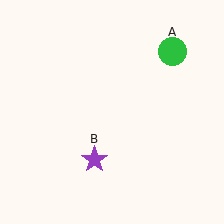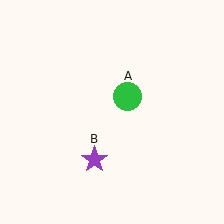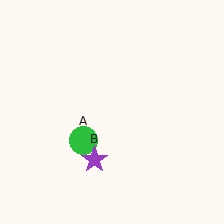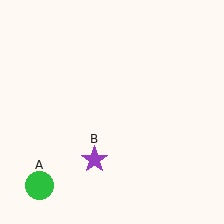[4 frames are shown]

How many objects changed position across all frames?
1 object changed position: green circle (object A).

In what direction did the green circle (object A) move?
The green circle (object A) moved down and to the left.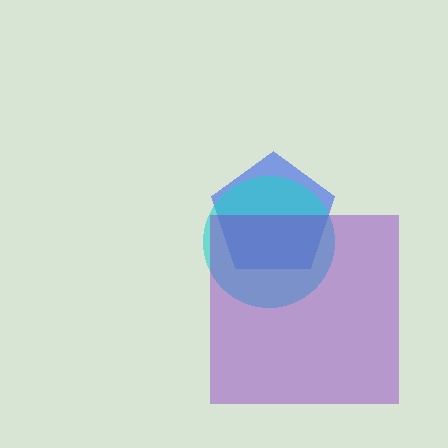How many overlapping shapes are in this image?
There are 3 overlapping shapes in the image.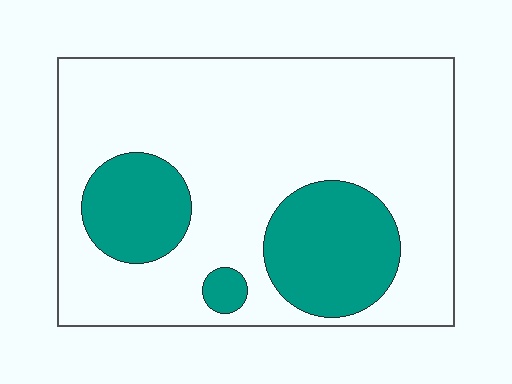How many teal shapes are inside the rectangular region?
3.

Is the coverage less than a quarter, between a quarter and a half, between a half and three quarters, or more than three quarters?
Less than a quarter.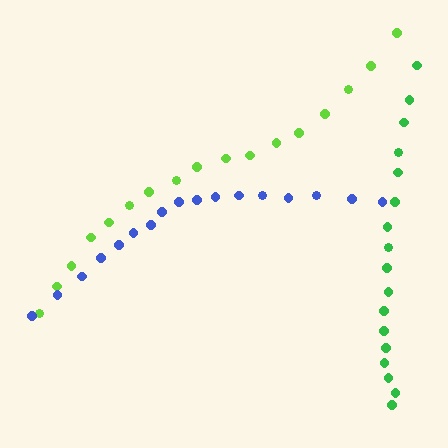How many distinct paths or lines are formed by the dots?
There are 3 distinct paths.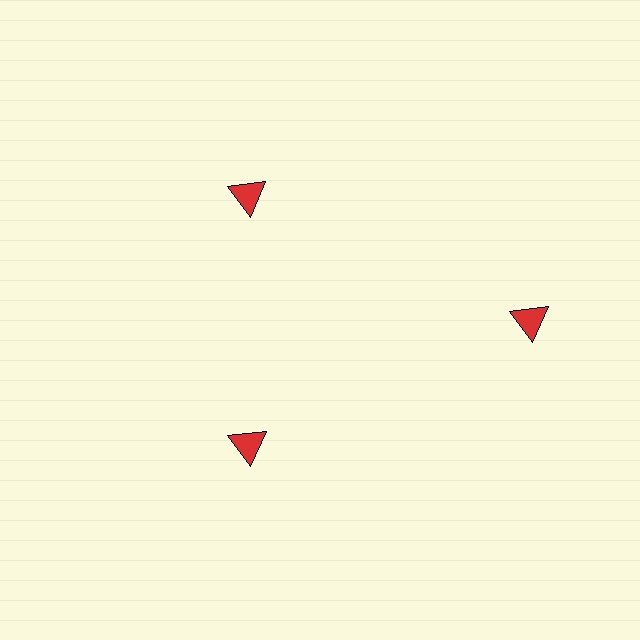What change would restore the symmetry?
The symmetry would be restored by moving it inward, back onto the ring so that all 3 triangles sit at equal angles and equal distance from the center.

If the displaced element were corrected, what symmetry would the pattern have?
It would have 3-fold rotational symmetry — the pattern would map onto itself every 120 degrees.